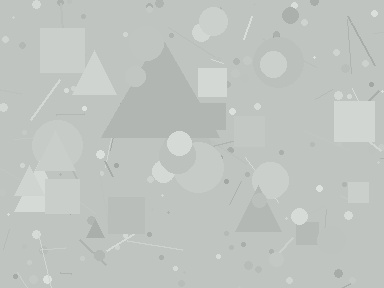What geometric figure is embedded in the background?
A triangle is embedded in the background.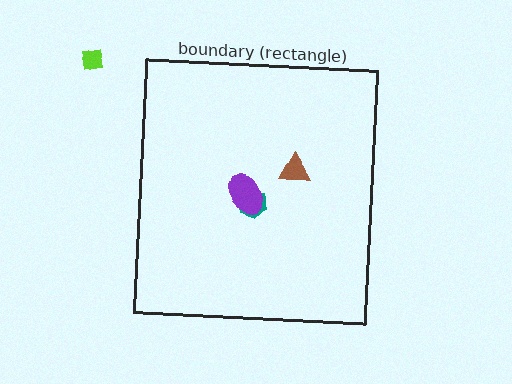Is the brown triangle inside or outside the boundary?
Inside.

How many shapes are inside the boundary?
3 inside, 1 outside.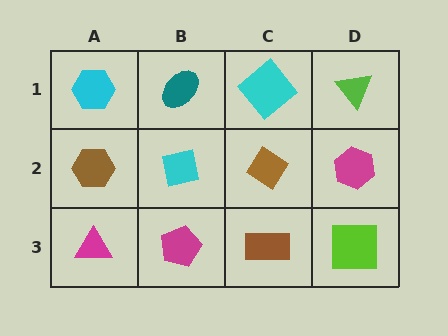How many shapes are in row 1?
4 shapes.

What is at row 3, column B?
A magenta pentagon.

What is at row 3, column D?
A lime square.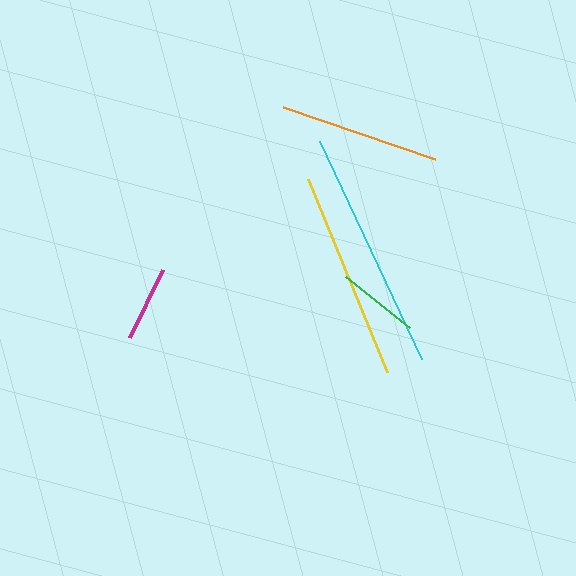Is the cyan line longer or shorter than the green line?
The cyan line is longer than the green line.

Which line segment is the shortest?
The magenta line is the shortest at approximately 76 pixels.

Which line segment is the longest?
The cyan line is the longest at approximately 241 pixels.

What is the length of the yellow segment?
The yellow segment is approximately 208 pixels long.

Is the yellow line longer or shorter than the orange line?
The yellow line is longer than the orange line.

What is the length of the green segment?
The green segment is approximately 81 pixels long.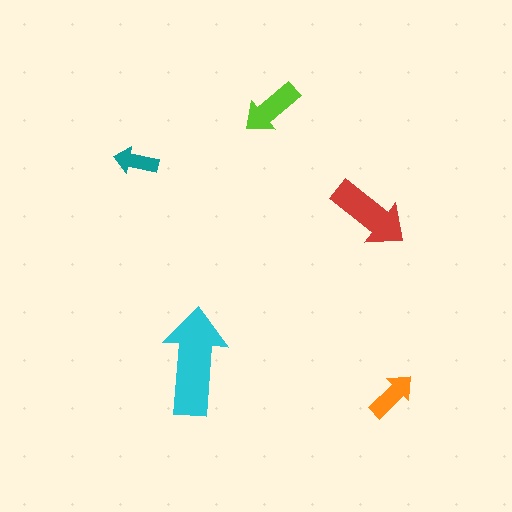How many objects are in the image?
There are 5 objects in the image.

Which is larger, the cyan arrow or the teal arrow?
The cyan one.